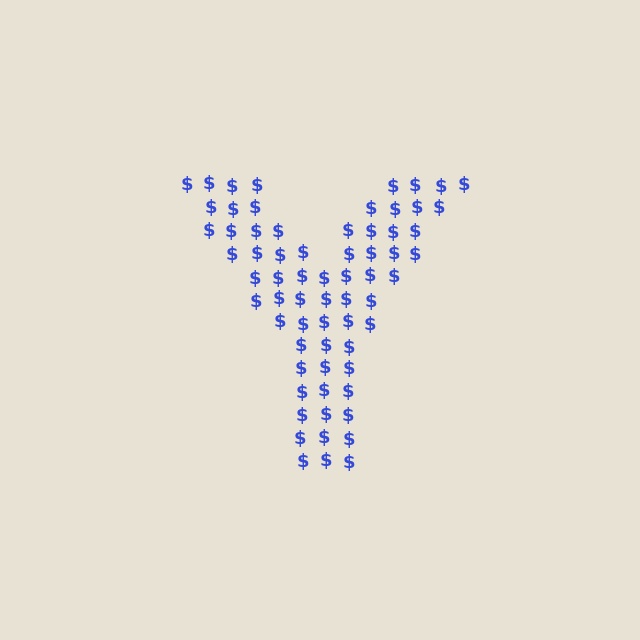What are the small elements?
The small elements are dollar signs.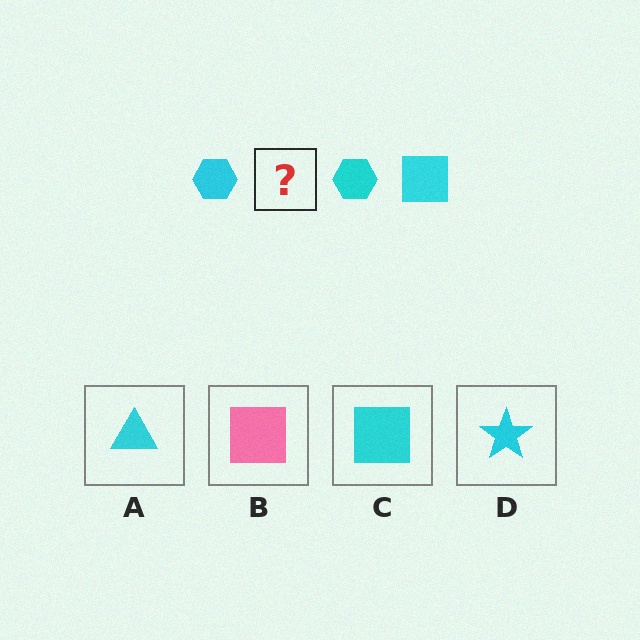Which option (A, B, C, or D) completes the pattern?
C.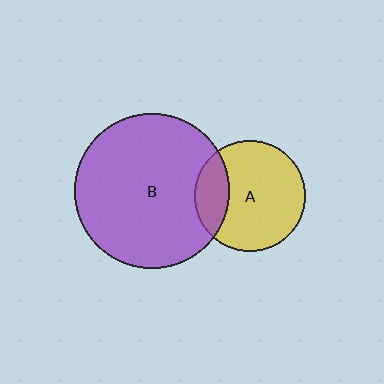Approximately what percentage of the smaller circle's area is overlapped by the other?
Approximately 20%.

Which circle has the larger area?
Circle B (purple).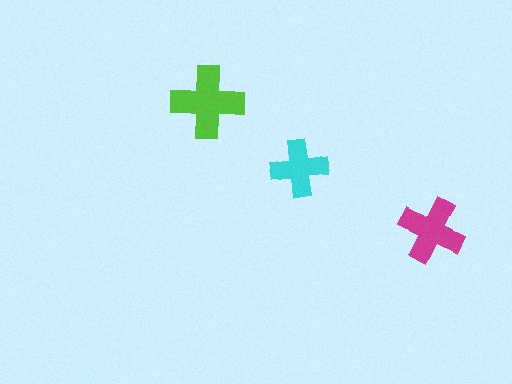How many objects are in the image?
There are 3 objects in the image.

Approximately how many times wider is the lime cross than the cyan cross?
About 1.5 times wider.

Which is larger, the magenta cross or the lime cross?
The lime one.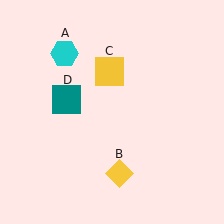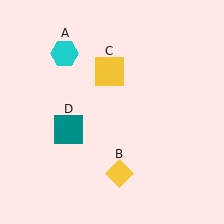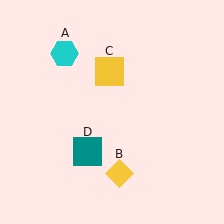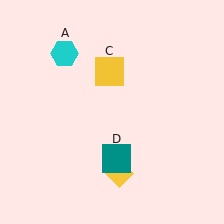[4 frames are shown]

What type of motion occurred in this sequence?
The teal square (object D) rotated counterclockwise around the center of the scene.